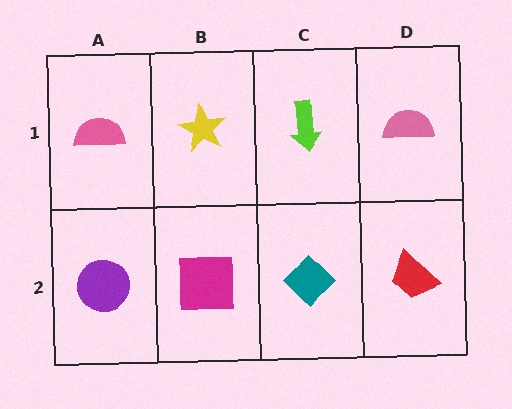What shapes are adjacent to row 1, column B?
A magenta square (row 2, column B), a pink semicircle (row 1, column A), a lime arrow (row 1, column C).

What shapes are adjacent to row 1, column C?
A teal diamond (row 2, column C), a yellow star (row 1, column B), a pink semicircle (row 1, column D).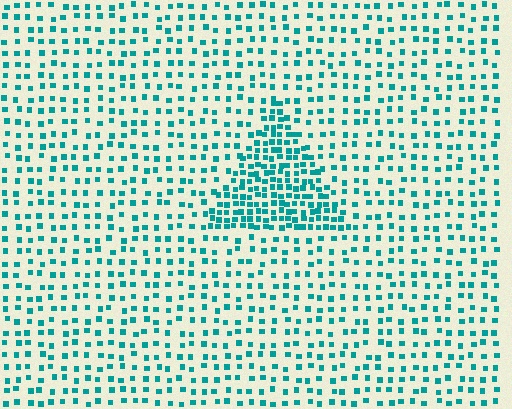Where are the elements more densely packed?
The elements are more densely packed inside the triangle boundary.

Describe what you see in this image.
The image contains small teal elements arranged at two different densities. A triangle-shaped region is visible where the elements are more densely packed than the surrounding area.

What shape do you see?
I see a triangle.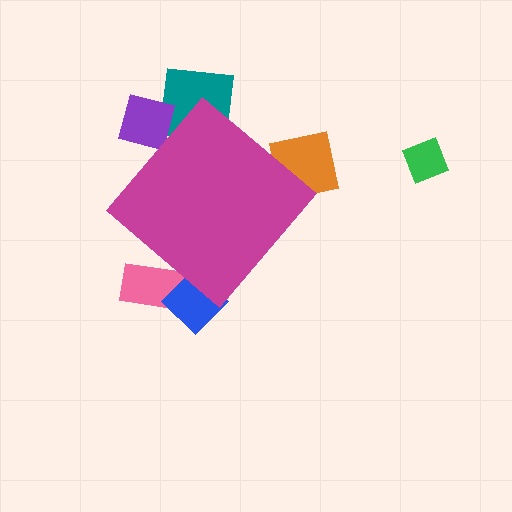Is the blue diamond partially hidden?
Yes, the blue diamond is partially hidden behind the magenta diamond.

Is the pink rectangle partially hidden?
Yes, the pink rectangle is partially hidden behind the magenta diamond.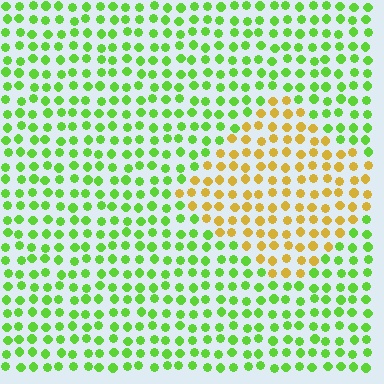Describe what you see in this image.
The image is filled with small lime elements in a uniform arrangement. A diamond-shaped region is visible where the elements are tinted to a slightly different hue, forming a subtle color boundary.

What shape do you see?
I see a diamond.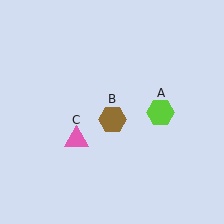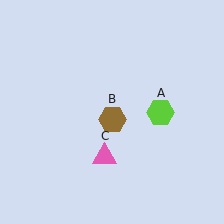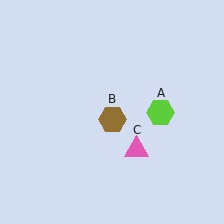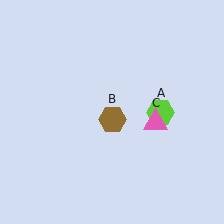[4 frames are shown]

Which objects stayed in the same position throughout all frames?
Lime hexagon (object A) and brown hexagon (object B) remained stationary.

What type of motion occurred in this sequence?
The pink triangle (object C) rotated counterclockwise around the center of the scene.